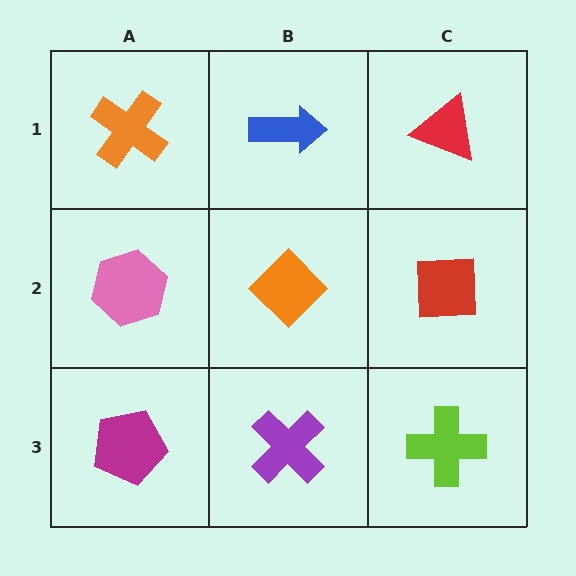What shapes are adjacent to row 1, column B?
An orange diamond (row 2, column B), an orange cross (row 1, column A), a red triangle (row 1, column C).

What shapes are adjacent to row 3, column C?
A red square (row 2, column C), a purple cross (row 3, column B).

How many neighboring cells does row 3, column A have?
2.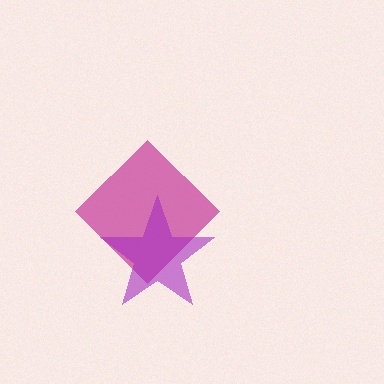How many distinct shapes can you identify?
There are 2 distinct shapes: a magenta diamond, a purple star.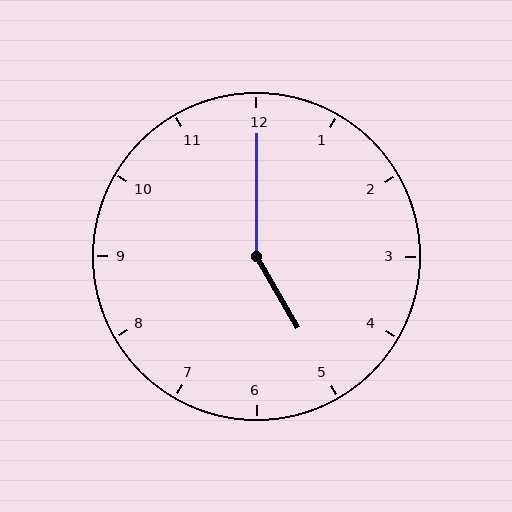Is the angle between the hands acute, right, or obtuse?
It is obtuse.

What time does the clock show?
5:00.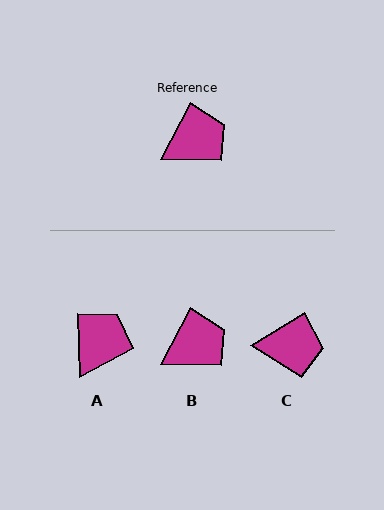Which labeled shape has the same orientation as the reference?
B.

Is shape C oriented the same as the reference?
No, it is off by about 31 degrees.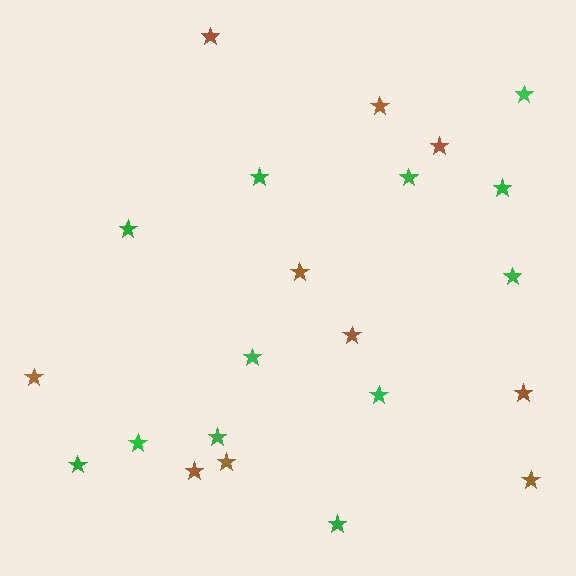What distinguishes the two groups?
There are 2 groups: one group of brown stars (10) and one group of green stars (12).